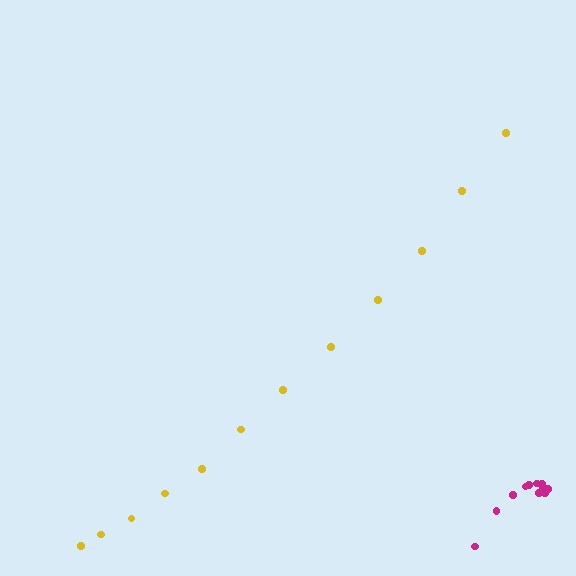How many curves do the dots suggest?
There are 2 distinct paths.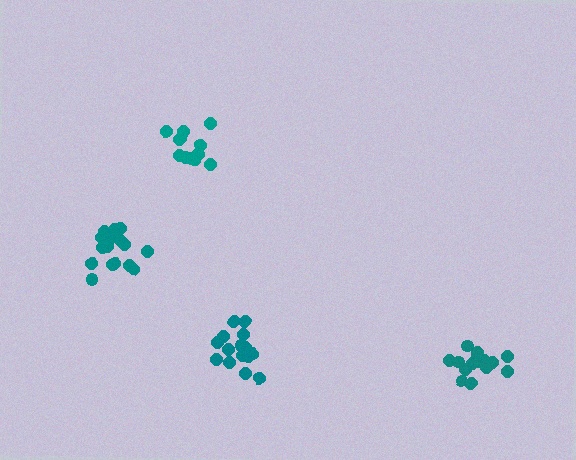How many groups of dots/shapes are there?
There are 4 groups.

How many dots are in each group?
Group 1: 13 dots, Group 2: 16 dots, Group 3: 16 dots, Group 4: 17 dots (62 total).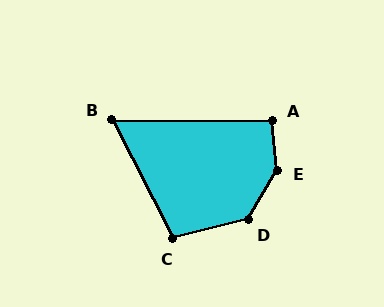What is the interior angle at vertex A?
Approximately 96 degrees (obtuse).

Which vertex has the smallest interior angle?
B, at approximately 63 degrees.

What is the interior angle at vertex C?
Approximately 103 degrees (obtuse).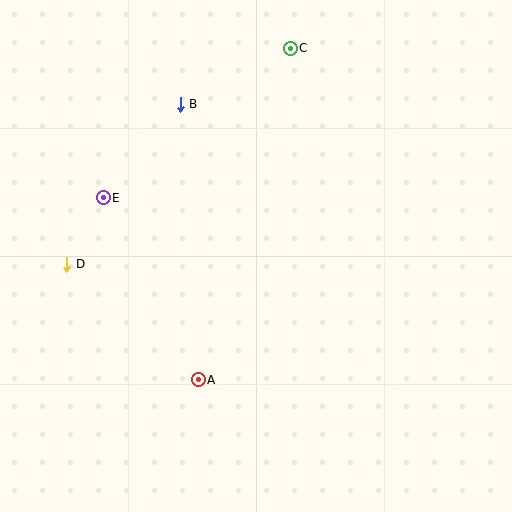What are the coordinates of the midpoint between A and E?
The midpoint between A and E is at (151, 289).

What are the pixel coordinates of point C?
Point C is at (290, 48).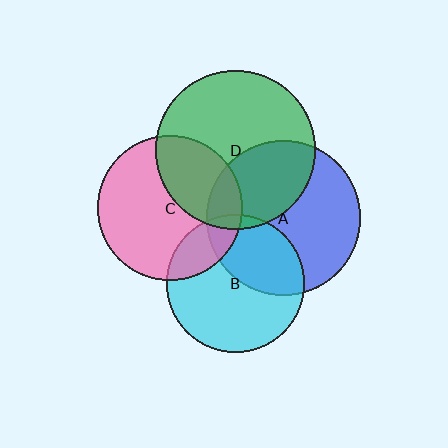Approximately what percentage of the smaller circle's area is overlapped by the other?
Approximately 15%.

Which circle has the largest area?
Circle D (green).